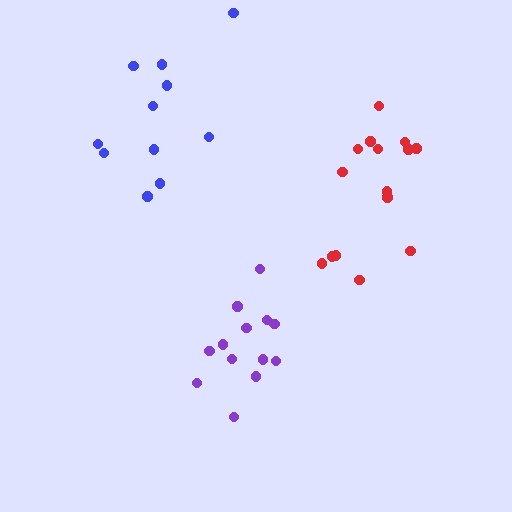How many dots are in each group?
Group 1: 11 dots, Group 2: 13 dots, Group 3: 15 dots (39 total).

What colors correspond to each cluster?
The clusters are colored: blue, purple, red.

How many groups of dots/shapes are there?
There are 3 groups.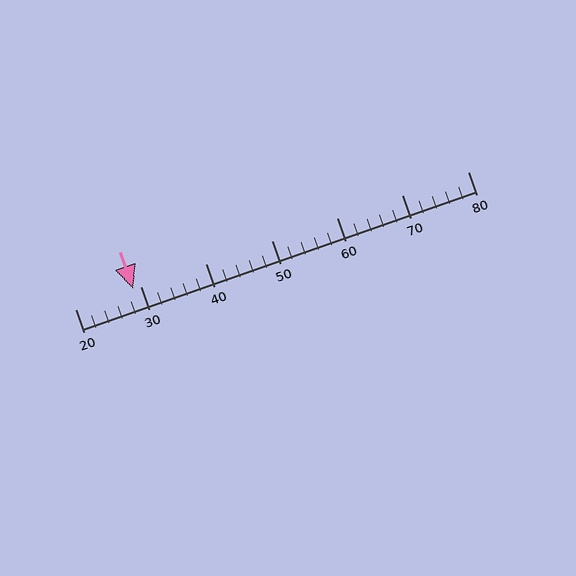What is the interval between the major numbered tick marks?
The major tick marks are spaced 10 units apart.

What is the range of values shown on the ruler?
The ruler shows values from 20 to 80.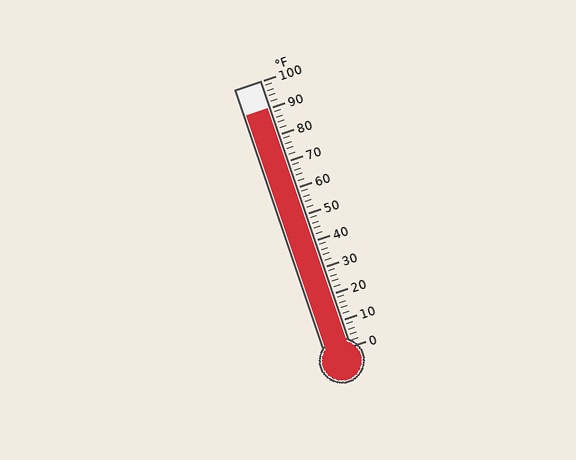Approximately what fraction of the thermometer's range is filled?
The thermometer is filled to approximately 90% of its range.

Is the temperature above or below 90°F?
The temperature is at 90°F.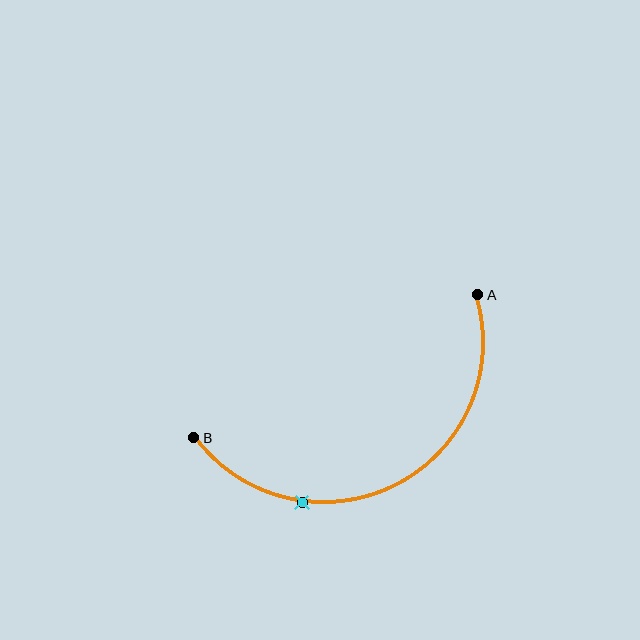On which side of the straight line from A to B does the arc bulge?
The arc bulges below the straight line connecting A and B.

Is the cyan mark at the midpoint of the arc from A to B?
No. The cyan mark lies on the arc but is closer to endpoint B. The arc midpoint would be at the point on the curve equidistant along the arc from both A and B.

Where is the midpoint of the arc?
The arc midpoint is the point on the curve farthest from the straight line joining A and B. It sits below that line.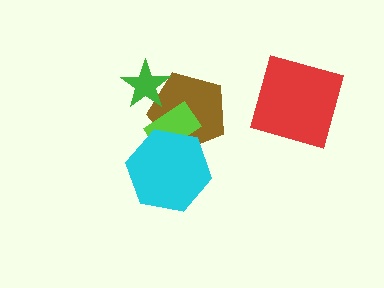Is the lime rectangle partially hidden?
Yes, it is partially covered by another shape.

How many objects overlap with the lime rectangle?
2 objects overlap with the lime rectangle.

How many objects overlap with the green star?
1 object overlaps with the green star.